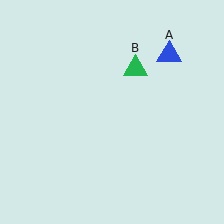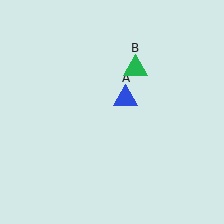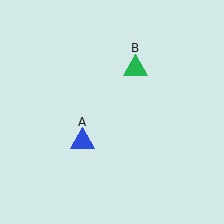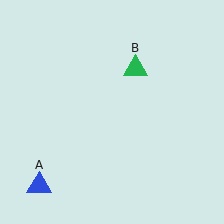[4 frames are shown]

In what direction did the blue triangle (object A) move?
The blue triangle (object A) moved down and to the left.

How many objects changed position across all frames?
1 object changed position: blue triangle (object A).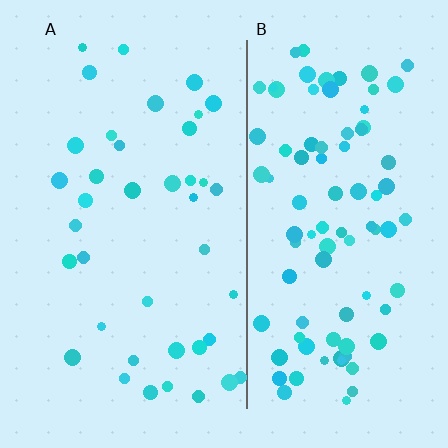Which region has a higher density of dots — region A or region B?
B (the right).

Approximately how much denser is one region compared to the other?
Approximately 2.3× — region B over region A.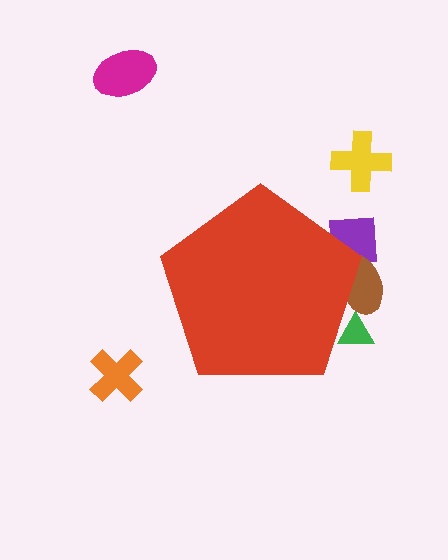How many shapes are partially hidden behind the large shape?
3 shapes are partially hidden.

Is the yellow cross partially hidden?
No, the yellow cross is fully visible.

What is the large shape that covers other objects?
A red pentagon.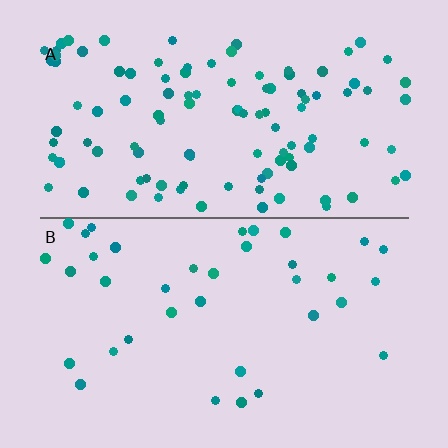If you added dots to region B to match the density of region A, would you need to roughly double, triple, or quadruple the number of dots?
Approximately triple.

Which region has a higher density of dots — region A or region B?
A (the top).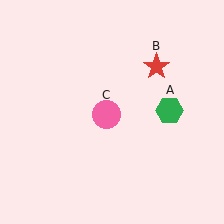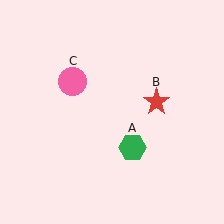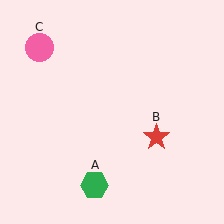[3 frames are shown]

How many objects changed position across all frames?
3 objects changed position: green hexagon (object A), red star (object B), pink circle (object C).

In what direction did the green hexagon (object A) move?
The green hexagon (object A) moved down and to the left.